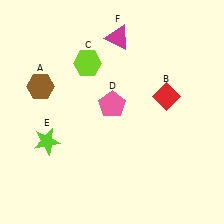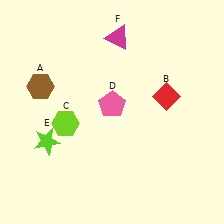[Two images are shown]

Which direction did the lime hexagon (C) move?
The lime hexagon (C) moved down.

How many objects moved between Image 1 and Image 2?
1 object moved between the two images.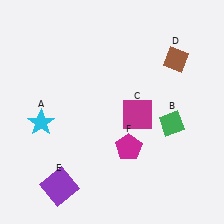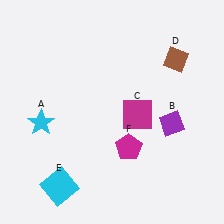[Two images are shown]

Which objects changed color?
B changed from green to purple. E changed from purple to cyan.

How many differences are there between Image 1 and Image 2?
There are 2 differences between the two images.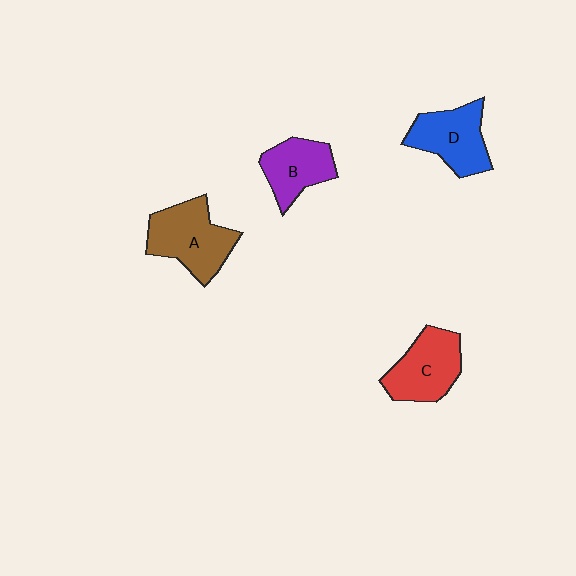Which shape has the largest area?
Shape A (brown).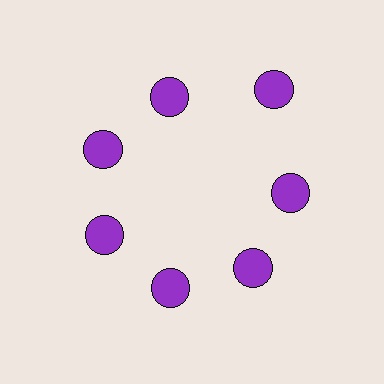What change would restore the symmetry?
The symmetry would be restored by moving it inward, back onto the ring so that all 7 circles sit at equal angles and equal distance from the center.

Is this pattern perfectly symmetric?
No. The 7 purple circles are arranged in a ring, but one element near the 1 o'clock position is pushed outward from the center, breaking the 7-fold rotational symmetry.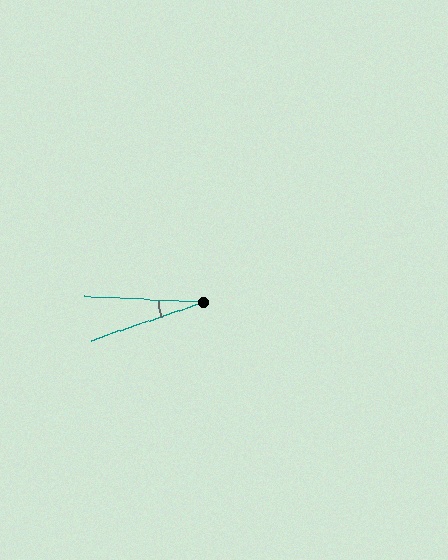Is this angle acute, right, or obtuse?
It is acute.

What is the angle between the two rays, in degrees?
Approximately 22 degrees.